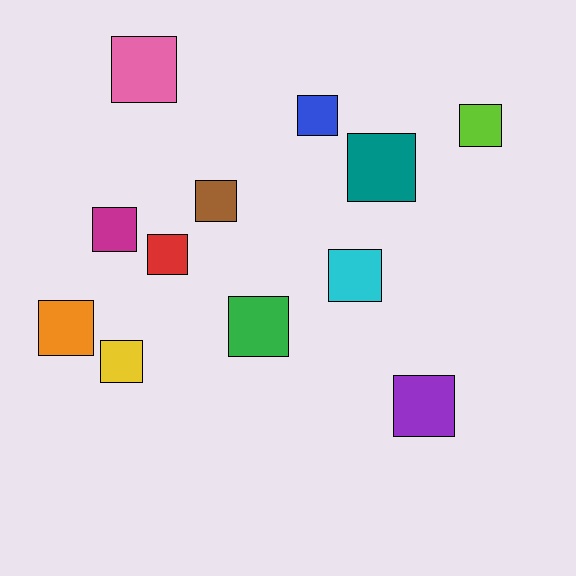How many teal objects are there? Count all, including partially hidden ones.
There is 1 teal object.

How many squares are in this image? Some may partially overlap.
There are 12 squares.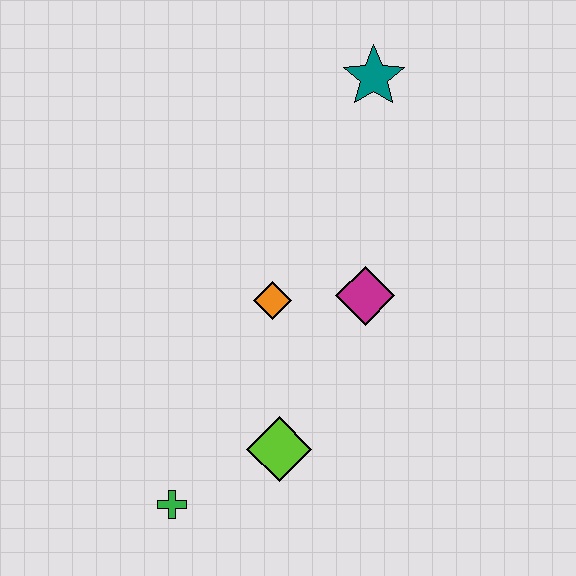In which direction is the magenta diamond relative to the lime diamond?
The magenta diamond is above the lime diamond.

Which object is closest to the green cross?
The lime diamond is closest to the green cross.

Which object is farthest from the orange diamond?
The teal star is farthest from the orange diamond.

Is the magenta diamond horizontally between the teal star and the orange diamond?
Yes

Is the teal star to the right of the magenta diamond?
Yes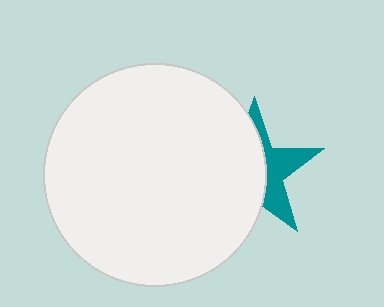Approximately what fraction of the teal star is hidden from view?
Roughly 61% of the teal star is hidden behind the white circle.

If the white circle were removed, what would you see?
You would see the complete teal star.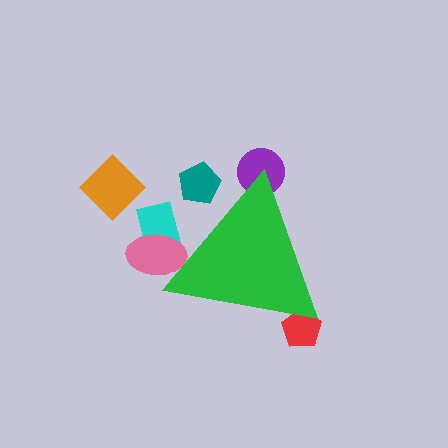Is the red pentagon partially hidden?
Yes, the red pentagon is partially hidden behind the green triangle.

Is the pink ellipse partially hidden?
Yes, the pink ellipse is partially hidden behind the green triangle.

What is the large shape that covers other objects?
A green triangle.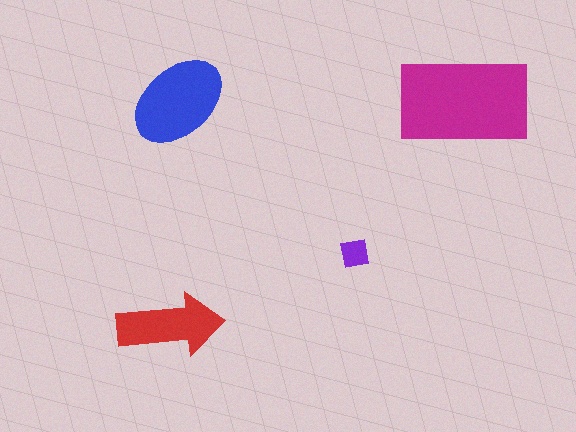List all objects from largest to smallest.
The magenta rectangle, the blue ellipse, the red arrow, the purple square.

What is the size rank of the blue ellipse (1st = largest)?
2nd.